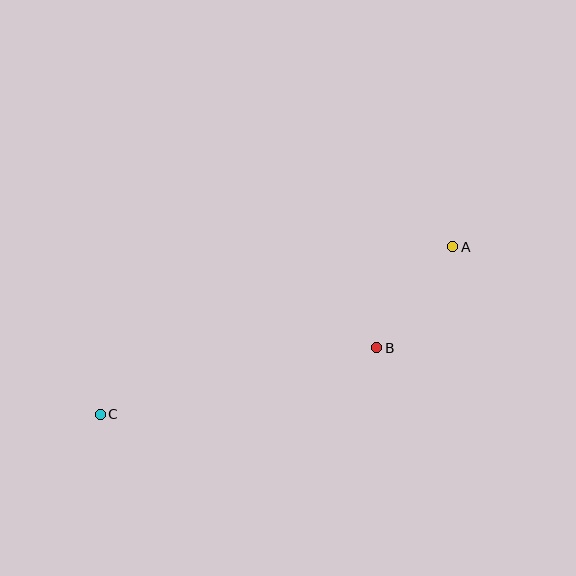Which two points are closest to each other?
Points A and B are closest to each other.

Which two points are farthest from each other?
Points A and C are farthest from each other.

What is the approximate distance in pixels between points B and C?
The distance between B and C is approximately 285 pixels.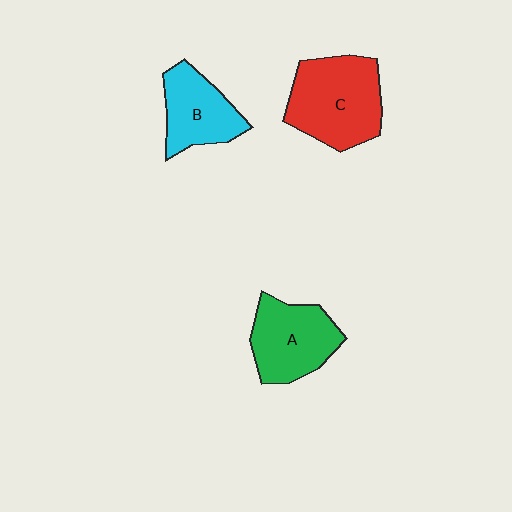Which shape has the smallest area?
Shape B (cyan).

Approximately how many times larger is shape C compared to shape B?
Approximately 1.5 times.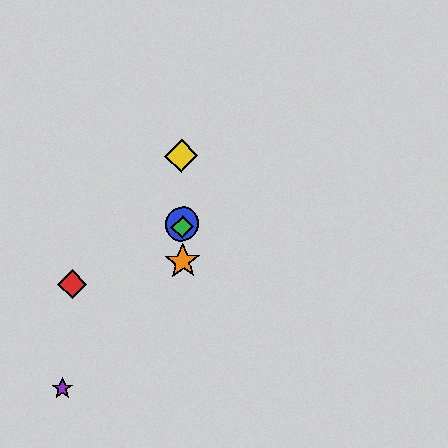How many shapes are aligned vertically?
4 shapes (the blue circle, the green diamond, the yellow diamond, the orange star) are aligned vertically.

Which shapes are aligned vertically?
The blue circle, the green diamond, the yellow diamond, the orange star are aligned vertically.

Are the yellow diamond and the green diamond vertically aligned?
Yes, both are at x≈181.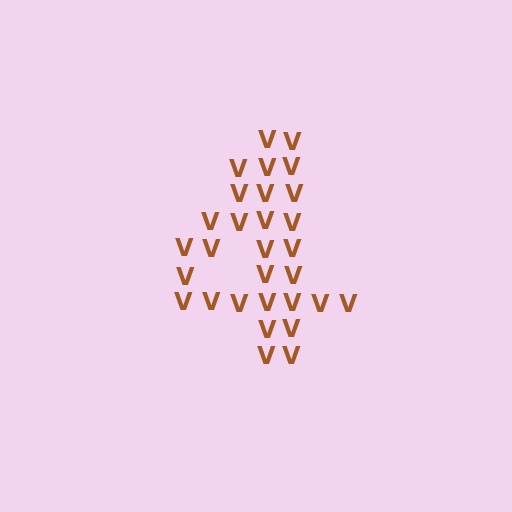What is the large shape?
The large shape is the digit 4.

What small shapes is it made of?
It is made of small letter V's.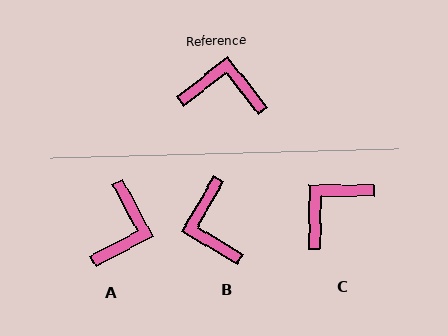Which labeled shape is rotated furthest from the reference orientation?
B, about 112 degrees away.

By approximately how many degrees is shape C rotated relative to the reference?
Approximately 51 degrees counter-clockwise.